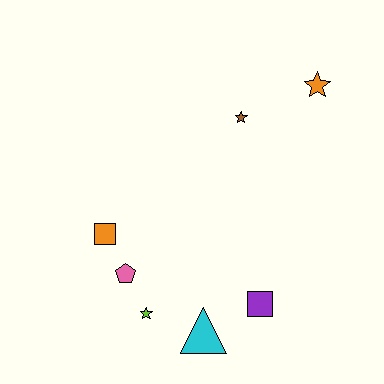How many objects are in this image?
There are 7 objects.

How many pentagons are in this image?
There is 1 pentagon.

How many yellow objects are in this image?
There are no yellow objects.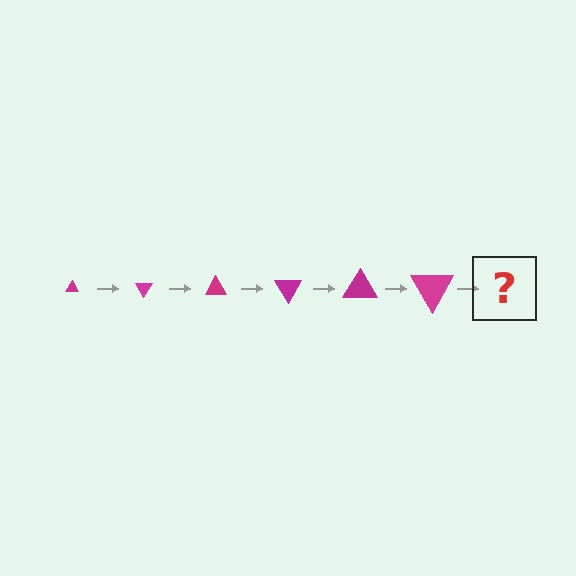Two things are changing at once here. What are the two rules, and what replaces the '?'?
The two rules are that the triangle grows larger each step and it rotates 60 degrees each step. The '?' should be a triangle, larger than the previous one and rotated 360 degrees from the start.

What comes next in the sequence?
The next element should be a triangle, larger than the previous one and rotated 360 degrees from the start.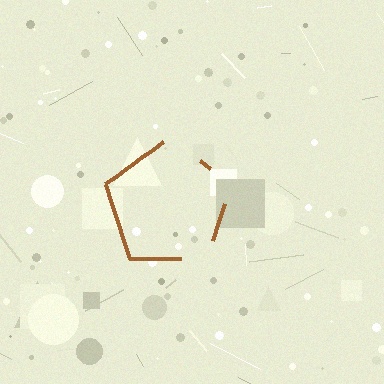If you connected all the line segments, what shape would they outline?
They would outline a pentagon.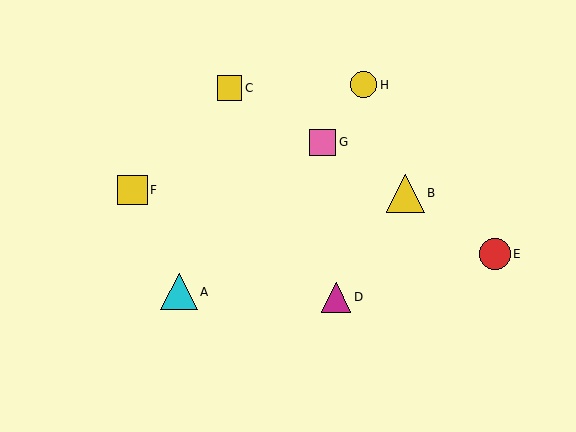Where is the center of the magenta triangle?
The center of the magenta triangle is at (336, 297).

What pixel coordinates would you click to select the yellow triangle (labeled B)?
Click at (406, 193) to select the yellow triangle B.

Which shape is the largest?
The yellow triangle (labeled B) is the largest.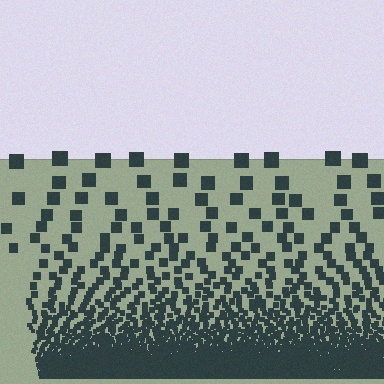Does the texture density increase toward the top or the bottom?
Density increases toward the bottom.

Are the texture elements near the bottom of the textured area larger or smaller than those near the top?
Smaller. The gradient is inverted — elements near the bottom are smaller and denser.